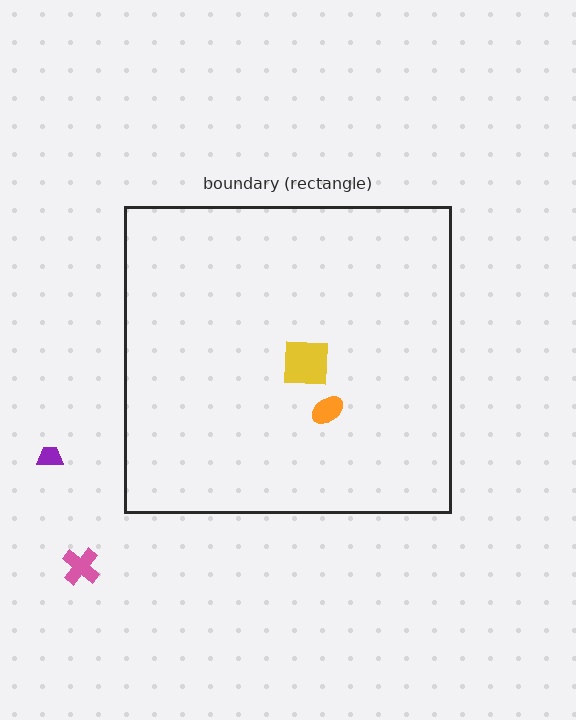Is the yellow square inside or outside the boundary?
Inside.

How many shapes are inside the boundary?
2 inside, 2 outside.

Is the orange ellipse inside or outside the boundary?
Inside.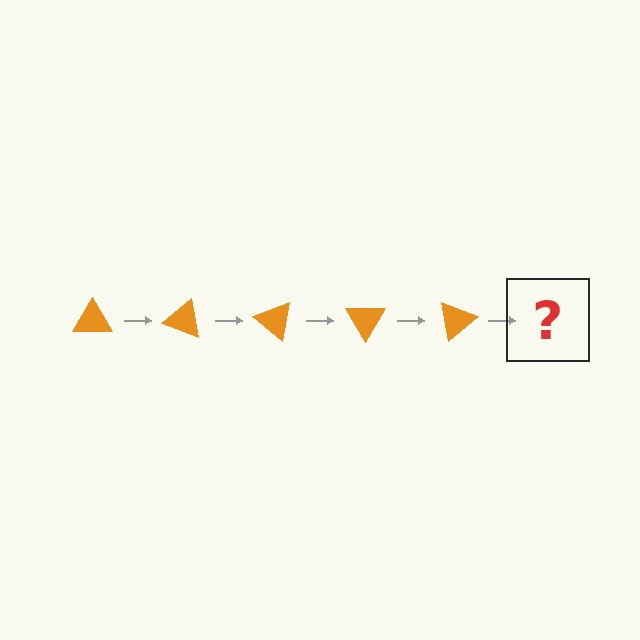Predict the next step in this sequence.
The next step is an orange triangle rotated 100 degrees.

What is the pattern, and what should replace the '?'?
The pattern is that the triangle rotates 20 degrees each step. The '?' should be an orange triangle rotated 100 degrees.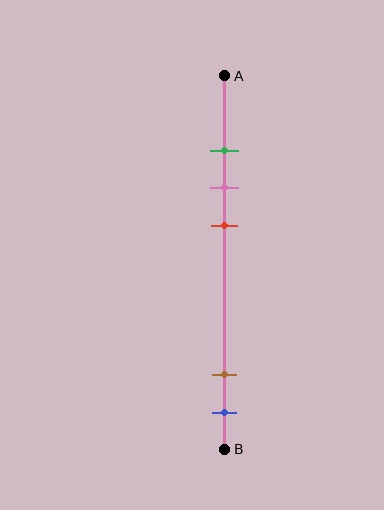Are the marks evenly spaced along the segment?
No, the marks are not evenly spaced.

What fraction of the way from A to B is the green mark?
The green mark is approximately 20% (0.2) of the way from A to B.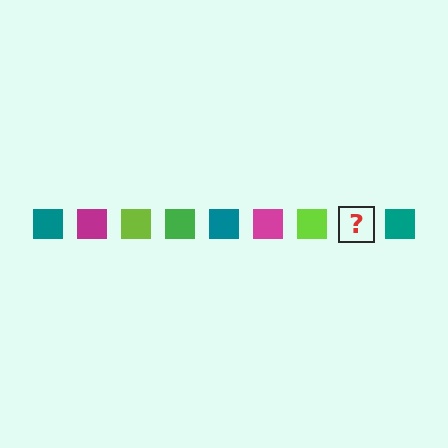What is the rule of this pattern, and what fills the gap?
The rule is that the pattern cycles through teal, magenta, lime, green squares. The gap should be filled with a green square.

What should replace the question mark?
The question mark should be replaced with a green square.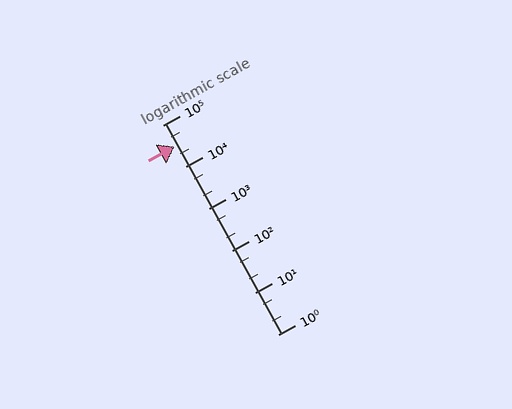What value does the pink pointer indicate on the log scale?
The pointer indicates approximately 31000.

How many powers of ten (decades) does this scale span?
The scale spans 5 decades, from 1 to 100000.